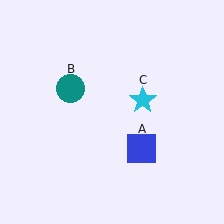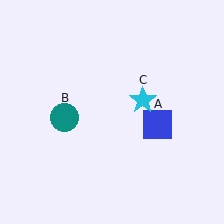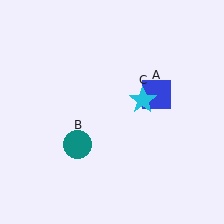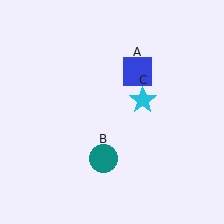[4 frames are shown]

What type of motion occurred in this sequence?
The blue square (object A), teal circle (object B) rotated counterclockwise around the center of the scene.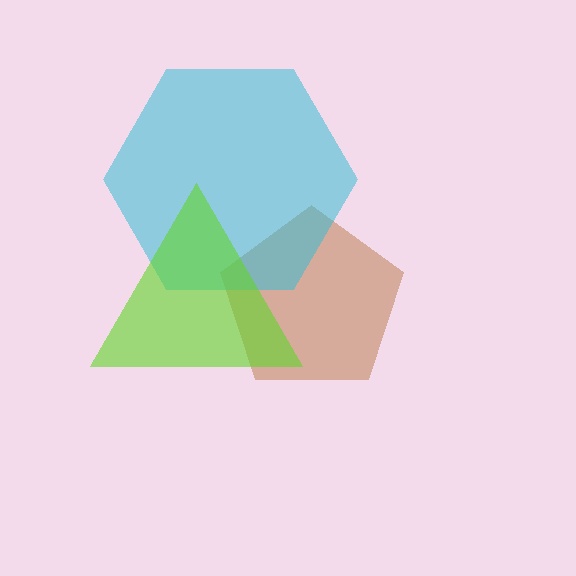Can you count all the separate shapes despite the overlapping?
Yes, there are 3 separate shapes.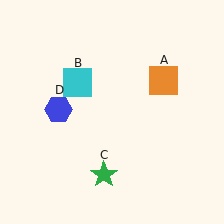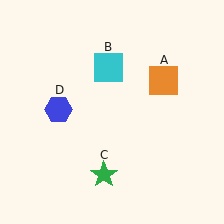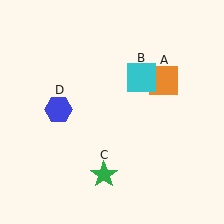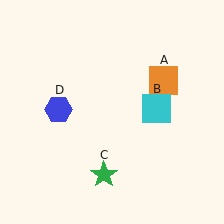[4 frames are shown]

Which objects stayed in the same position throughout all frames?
Orange square (object A) and green star (object C) and blue hexagon (object D) remained stationary.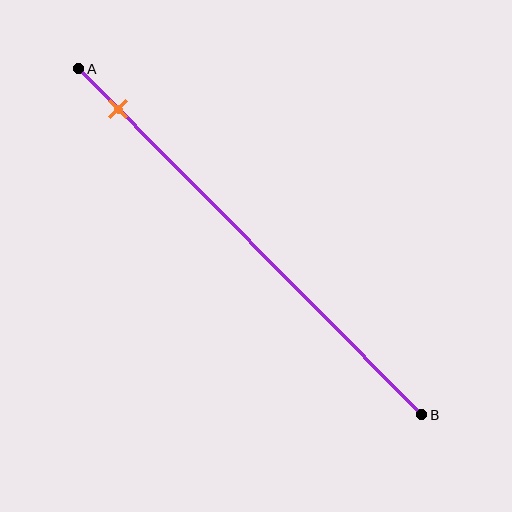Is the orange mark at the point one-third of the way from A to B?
No, the mark is at about 10% from A, not at the 33% one-third point.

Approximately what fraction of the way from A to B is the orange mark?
The orange mark is approximately 10% of the way from A to B.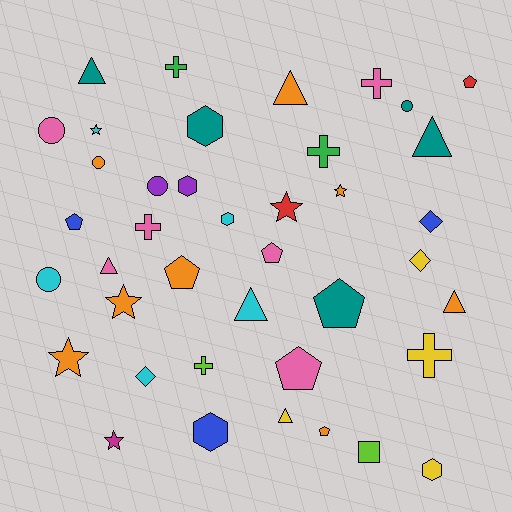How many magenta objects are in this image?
There is 1 magenta object.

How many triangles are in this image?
There are 7 triangles.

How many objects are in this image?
There are 40 objects.